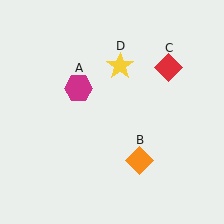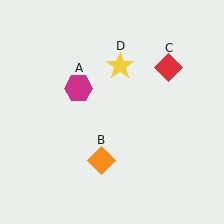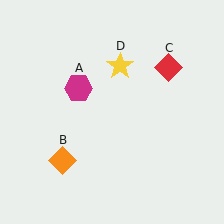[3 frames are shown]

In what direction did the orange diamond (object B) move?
The orange diamond (object B) moved left.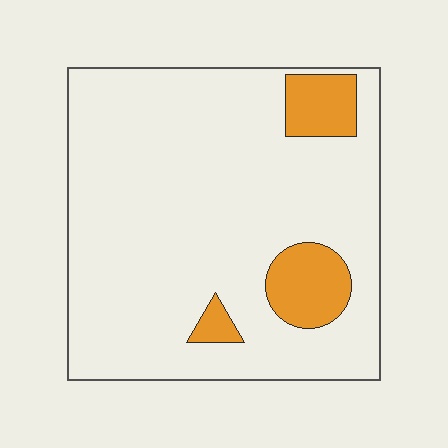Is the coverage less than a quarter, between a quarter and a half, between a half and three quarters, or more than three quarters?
Less than a quarter.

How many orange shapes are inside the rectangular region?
3.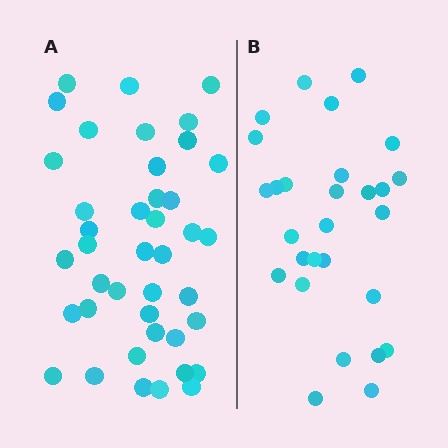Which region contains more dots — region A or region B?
Region A (the left region) has more dots.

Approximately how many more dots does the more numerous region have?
Region A has approximately 15 more dots than region B.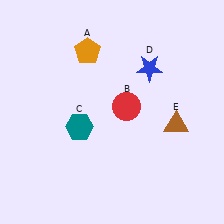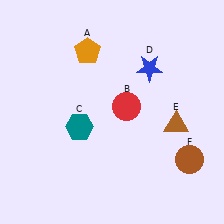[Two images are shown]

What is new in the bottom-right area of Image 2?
A brown circle (F) was added in the bottom-right area of Image 2.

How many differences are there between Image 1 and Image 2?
There is 1 difference between the two images.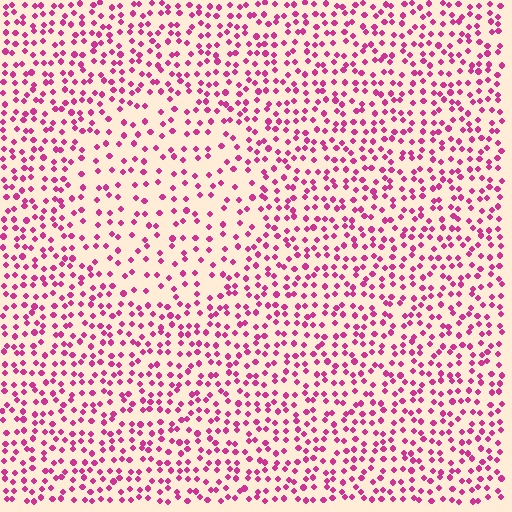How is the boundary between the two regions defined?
The boundary is defined by a change in element density (approximately 1.7x ratio). All elements are the same color, size, and shape.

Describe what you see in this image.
The image contains small magenta elements arranged at two different densities. A circle-shaped region is visible where the elements are less densely packed than the surrounding area.